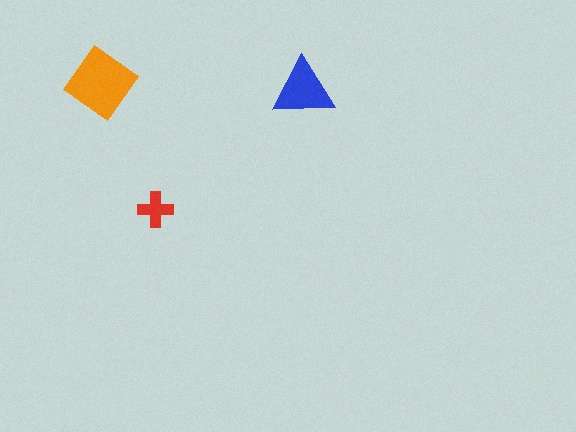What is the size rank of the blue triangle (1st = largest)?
2nd.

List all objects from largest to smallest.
The orange diamond, the blue triangle, the red cross.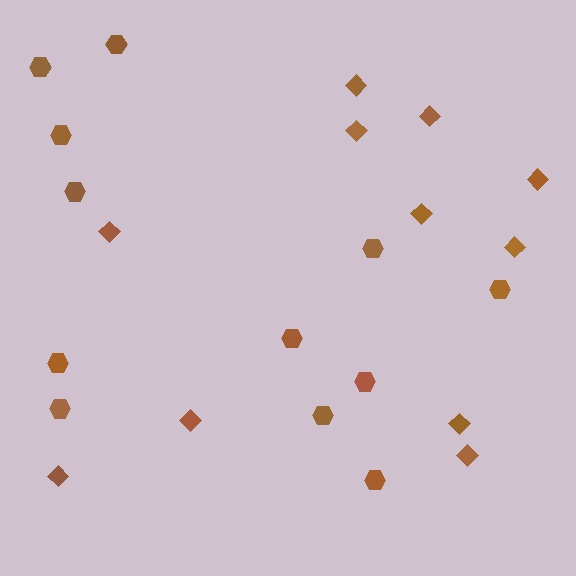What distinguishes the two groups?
There are 2 groups: one group of diamonds (11) and one group of hexagons (12).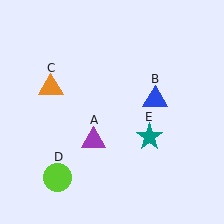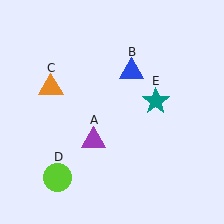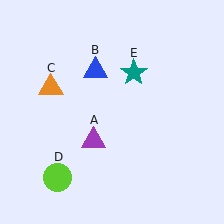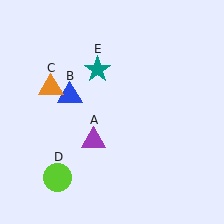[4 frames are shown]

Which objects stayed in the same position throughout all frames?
Purple triangle (object A) and orange triangle (object C) and lime circle (object D) remained stationary.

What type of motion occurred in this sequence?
The blue triangle (object B), teal star (object E) rotated counterclockwise around the center of the scene.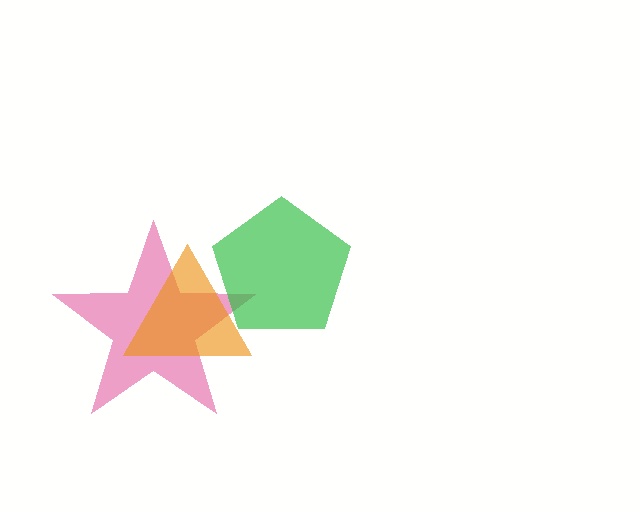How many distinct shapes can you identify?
There are 3 distinct shapes: a magenta star, a green pentagon, an orange triangle.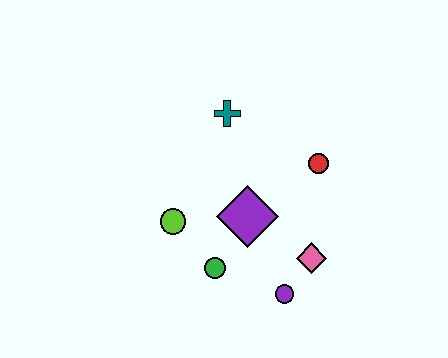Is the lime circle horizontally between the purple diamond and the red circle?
No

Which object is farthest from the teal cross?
The purple circle is farthest from the teal cross.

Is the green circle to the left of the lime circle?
No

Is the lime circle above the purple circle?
Yes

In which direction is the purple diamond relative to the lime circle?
The purple diamond is to the right of the lime circle.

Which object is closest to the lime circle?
The green circle is closest to the lime circle.